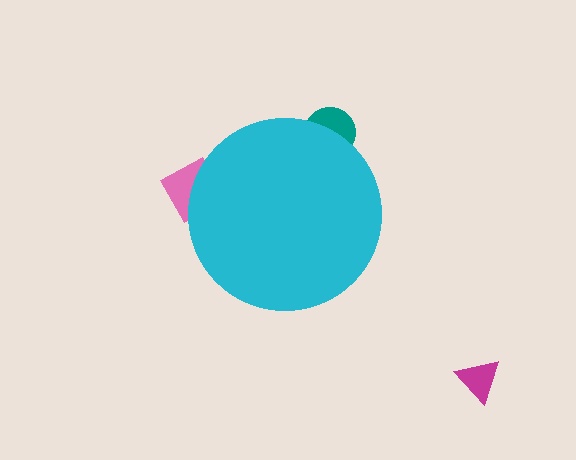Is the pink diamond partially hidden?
Yes, the pink diamond is partially hidden behind the cyan circle.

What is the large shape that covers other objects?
A cyan circle.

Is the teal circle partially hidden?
Yes, the teal circle is partially hidden behind the cyan circle.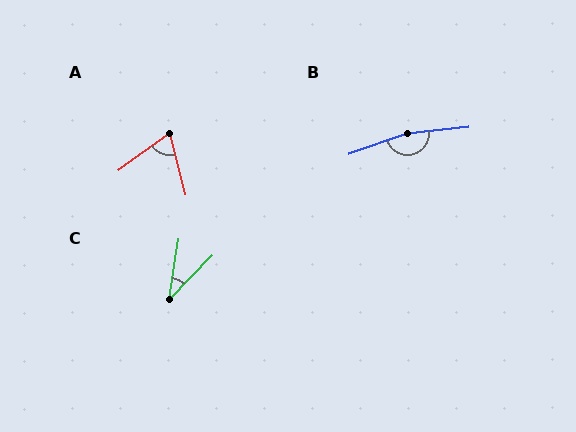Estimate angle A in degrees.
Approximately 69 degrees.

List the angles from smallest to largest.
C (35°), A (69°), B (167°).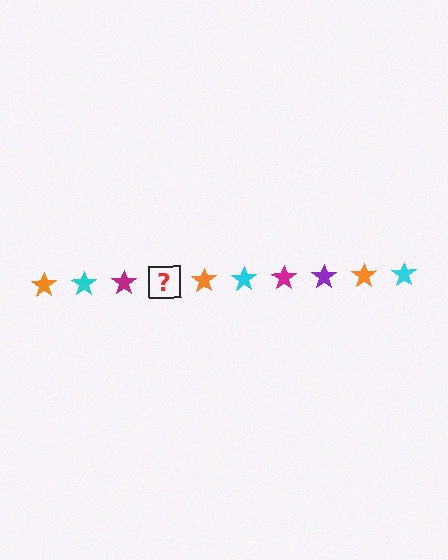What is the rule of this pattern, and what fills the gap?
The rule is that the pattern cycles through orange, cyan, magenta, purple stars. The gap should be filled with a purple star.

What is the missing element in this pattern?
The missing element is a purple star.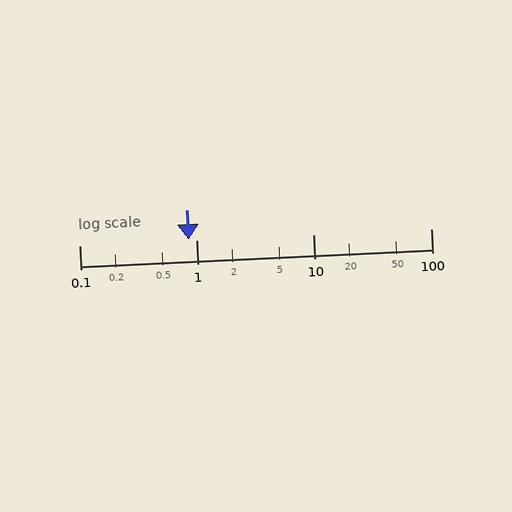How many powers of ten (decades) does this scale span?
The scale spans 3 decades, from 0.1 to 100.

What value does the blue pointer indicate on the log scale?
The pointer indicates approximately 0.86.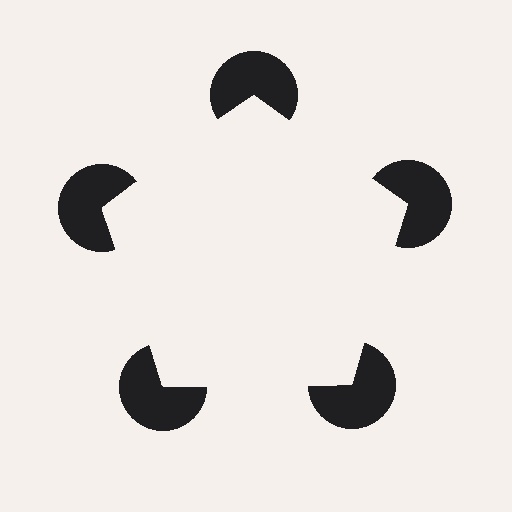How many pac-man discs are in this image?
There are 5 — one at each vertex of the illusory pentagon.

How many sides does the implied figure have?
5 sides.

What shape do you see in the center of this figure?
An illusory pentagon — its edges are inferred from the aligned wedge cuts in the pac-man discs, not physically drawn.